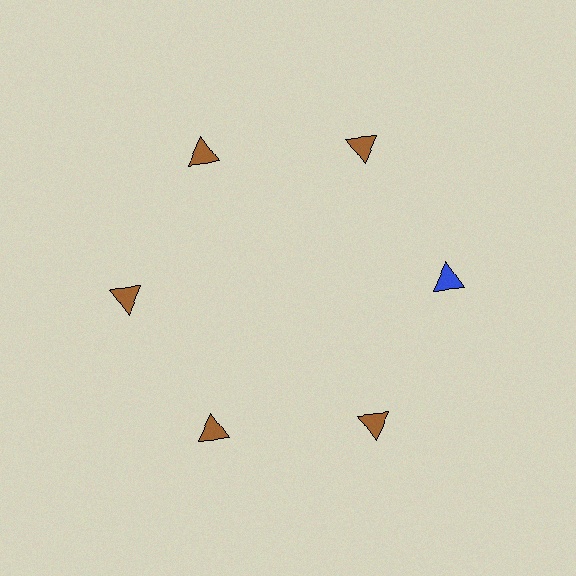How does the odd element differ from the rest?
It has a different color: blue instead of brown.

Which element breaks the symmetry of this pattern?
The blue triangle at roughly the 3 o'clock position breaks the symmetry. All other shapes are brown triangles.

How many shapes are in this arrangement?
There are 6 shapes arranged in a ring pattern.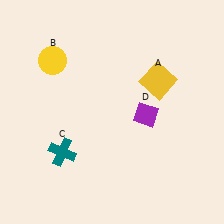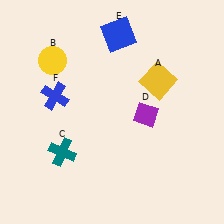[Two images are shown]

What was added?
A blue square (E), a blue cross (F) were added in Image 2.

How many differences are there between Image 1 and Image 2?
There are 2 differences between the two images.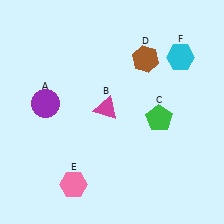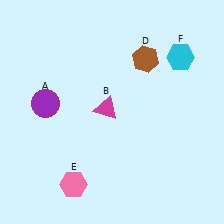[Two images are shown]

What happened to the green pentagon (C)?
The green pentagon (C) was removed in Image 2. It was in the bottom-right area of Image 1.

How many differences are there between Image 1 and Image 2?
There is 1 difference between the two images.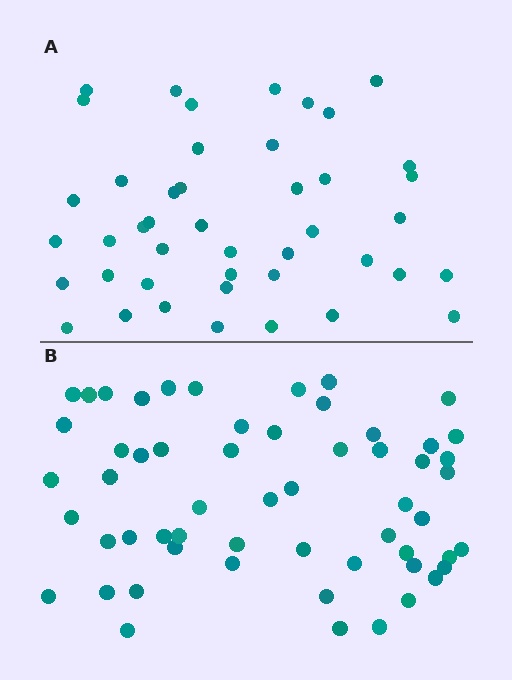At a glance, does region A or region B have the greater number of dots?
Region B (the bottom region) has more dots.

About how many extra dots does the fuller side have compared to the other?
Region B has approximately 15 more dots than region A.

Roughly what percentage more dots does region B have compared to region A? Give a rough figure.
About 30% more.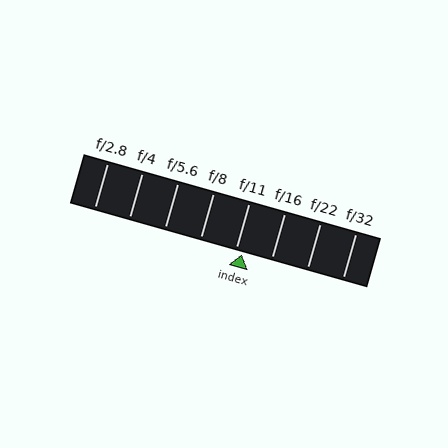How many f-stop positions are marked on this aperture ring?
There are 8 f-stop positions marked.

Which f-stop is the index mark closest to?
The index mark is closest to f/11.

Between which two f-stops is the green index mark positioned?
The index mark is between f/11 and f/16.